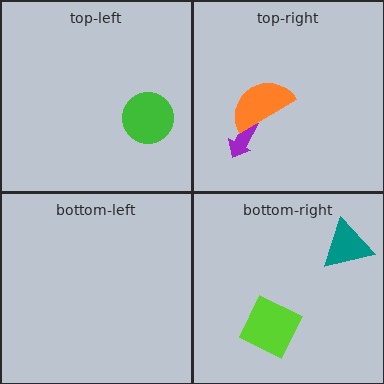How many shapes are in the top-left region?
1.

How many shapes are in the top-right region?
2.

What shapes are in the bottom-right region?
The lime diamond, the teal triangle.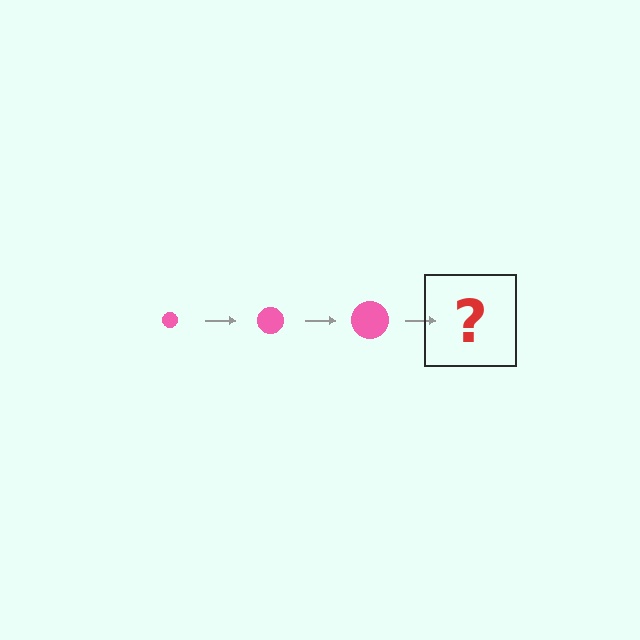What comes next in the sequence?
The next element should be a pink circle, larger than the previous one.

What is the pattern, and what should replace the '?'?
The pattern is that the circle gets progressively larger each step. The '?' should be a pink circle, larger than the previous one.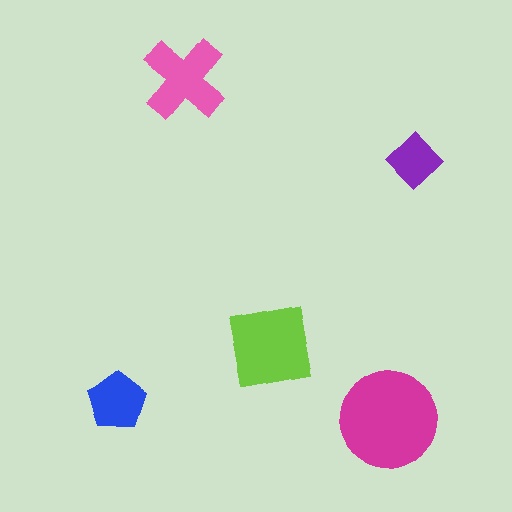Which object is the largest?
The magenta circle.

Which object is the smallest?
The purple diamond.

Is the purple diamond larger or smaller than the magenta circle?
Smaller.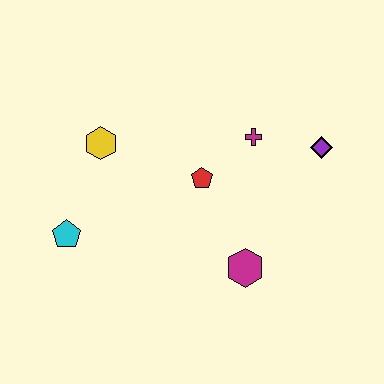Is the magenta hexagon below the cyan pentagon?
Yes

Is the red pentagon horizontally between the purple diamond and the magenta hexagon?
No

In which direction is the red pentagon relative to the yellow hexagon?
The red pentagon is to the right of the yellow hexagon.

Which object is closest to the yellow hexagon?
The cyan pentagon is closest to the yellow hexagon.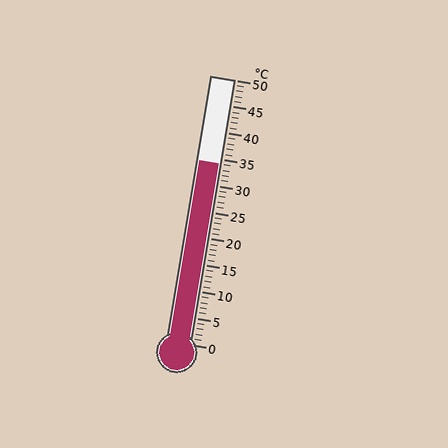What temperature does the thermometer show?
The thermometer shows approximately 34°C.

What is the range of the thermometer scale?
The thermometer scale ranges from 0°C to 50°C.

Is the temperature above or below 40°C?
The temperature is below 40°C.